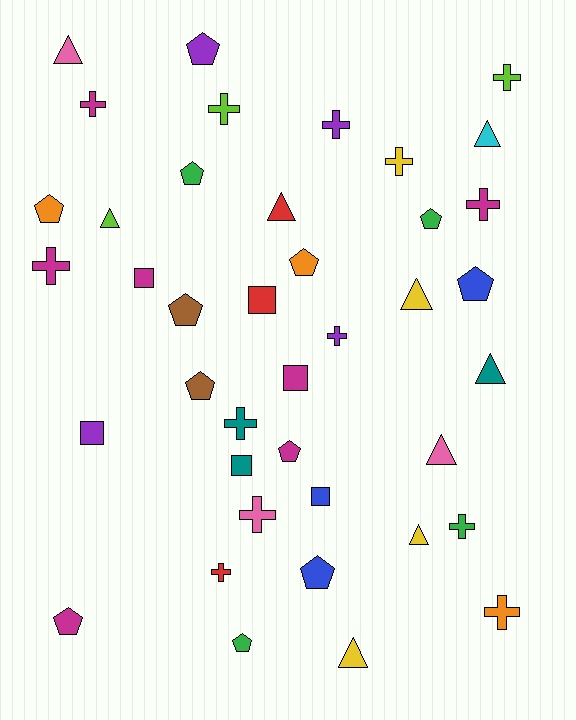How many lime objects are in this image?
There are 3 lime objects.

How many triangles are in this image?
There are 9 triangles.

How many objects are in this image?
There are 40 objects.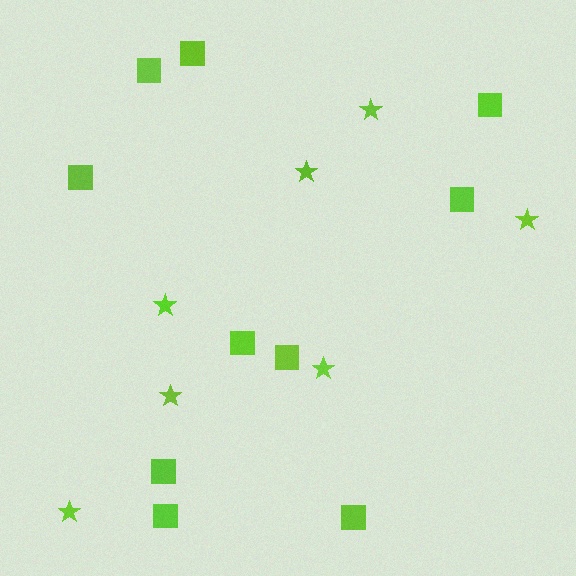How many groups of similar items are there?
There are 2 groups: one group of stars (7) and one group of squares (10).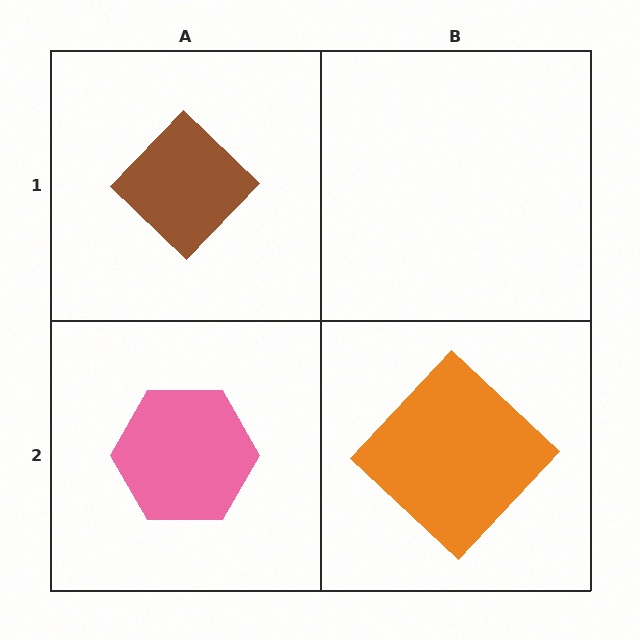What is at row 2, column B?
An orange diamond.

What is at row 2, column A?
A pink hexagon.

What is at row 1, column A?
A brown diamond.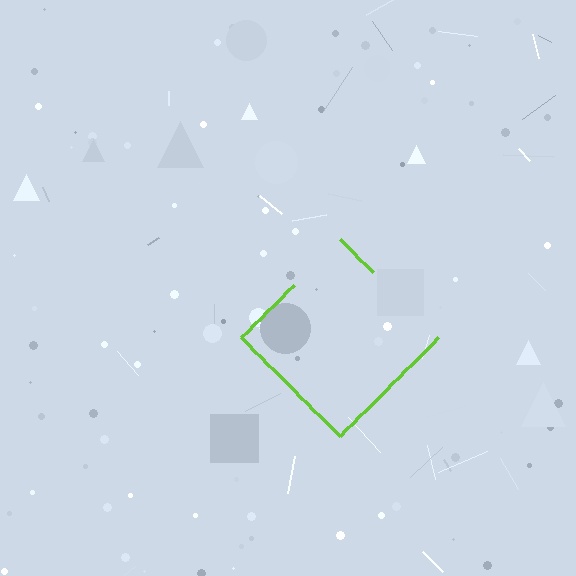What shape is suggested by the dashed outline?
The dashed outline suggests a diamond.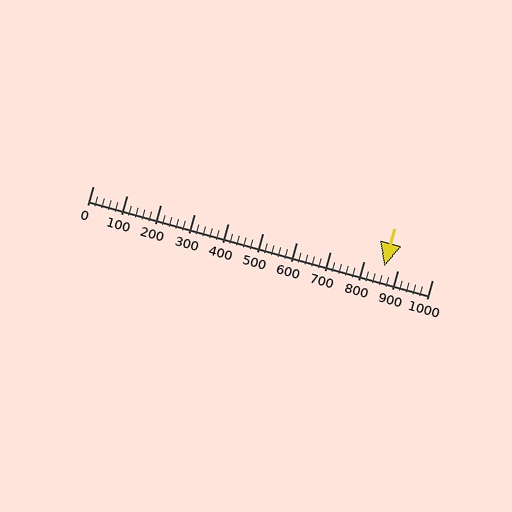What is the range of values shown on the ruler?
The ruler shows values from 0 to 1000.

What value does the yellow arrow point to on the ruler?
The yellow arrow points to approximately 859.